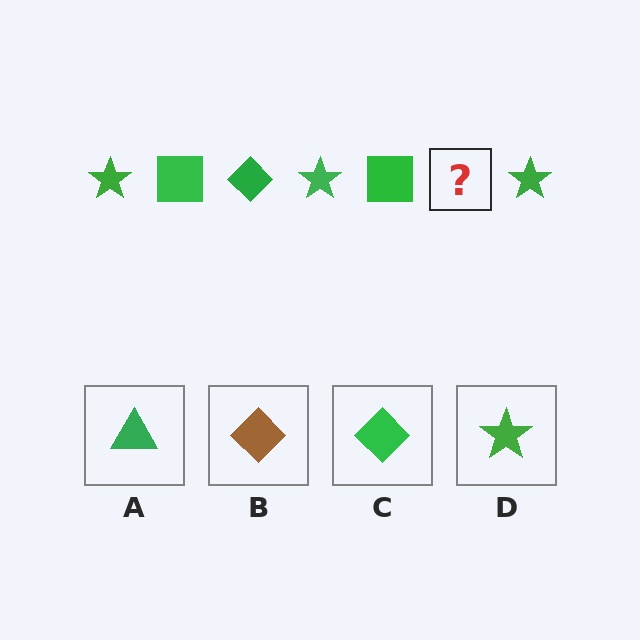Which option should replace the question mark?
Option C.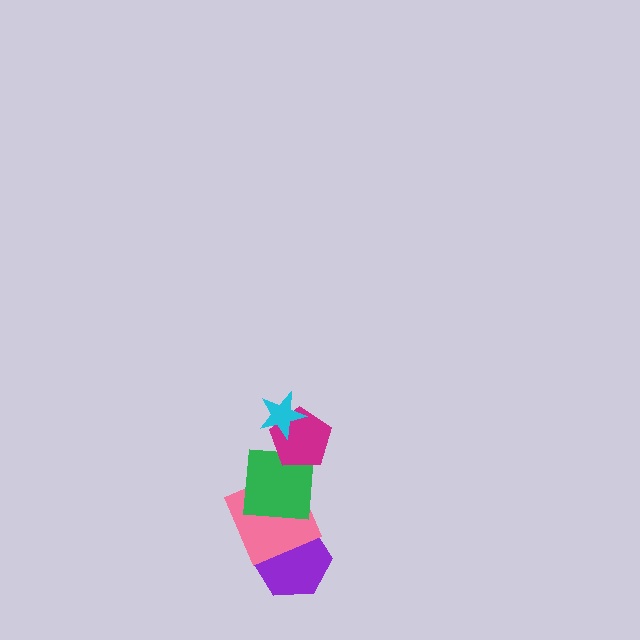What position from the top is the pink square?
The pink square is 4th from the top.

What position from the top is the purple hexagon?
The purple hexagon is 5th from the top.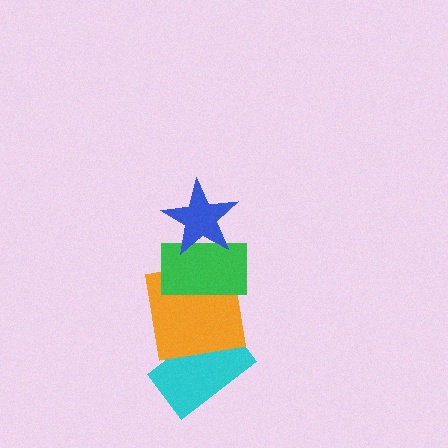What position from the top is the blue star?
The blue star is 1st from the top.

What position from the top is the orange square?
The orange square is 3rd from the top.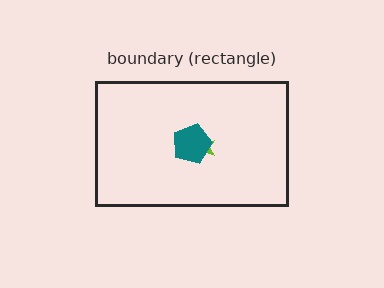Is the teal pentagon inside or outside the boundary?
Inside.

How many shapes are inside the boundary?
2 inside, 0 outside.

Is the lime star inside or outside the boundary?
Inside.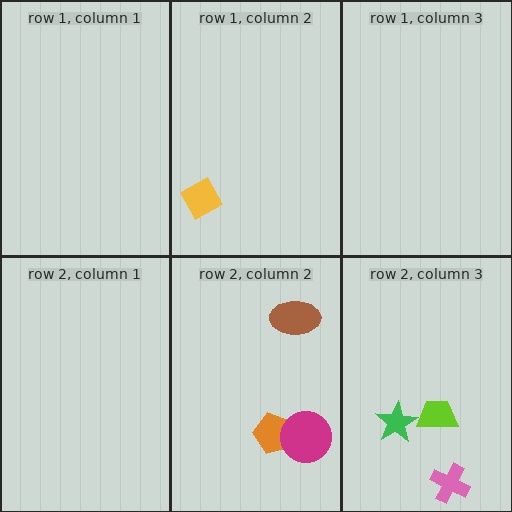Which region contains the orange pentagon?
The row 2, column 2 region.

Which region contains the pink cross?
The row 2, column 3 region.